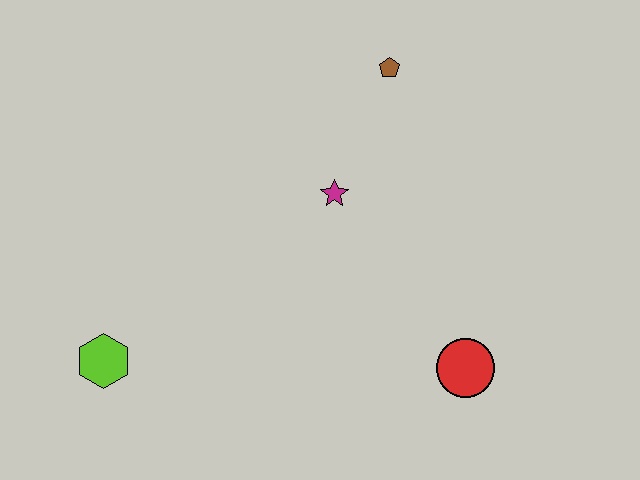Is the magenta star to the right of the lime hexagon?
Yes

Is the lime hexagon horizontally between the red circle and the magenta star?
No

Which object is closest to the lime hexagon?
The magenta star is closest to the lime hexagon.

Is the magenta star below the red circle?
No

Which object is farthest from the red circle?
The lime hexagon is farthest from the red circle.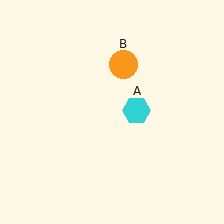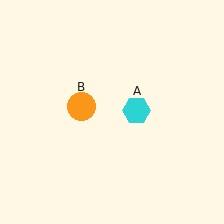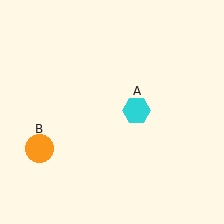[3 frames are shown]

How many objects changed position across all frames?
1 object changed position: orange circle (object B).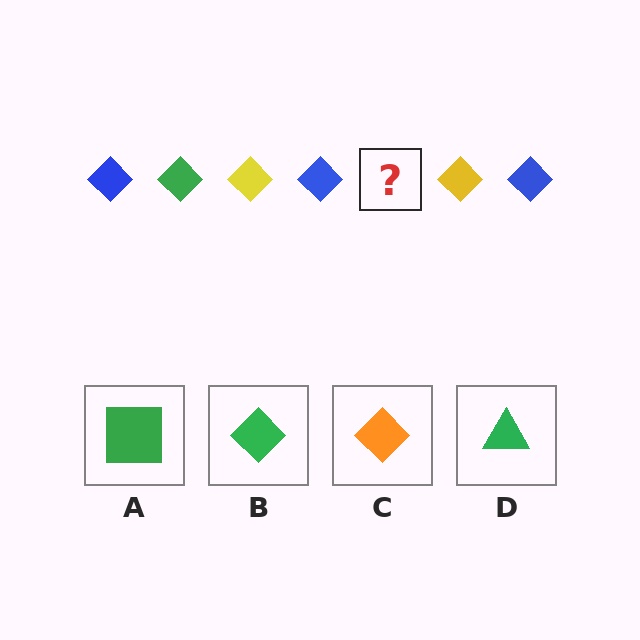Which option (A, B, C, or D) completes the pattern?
B.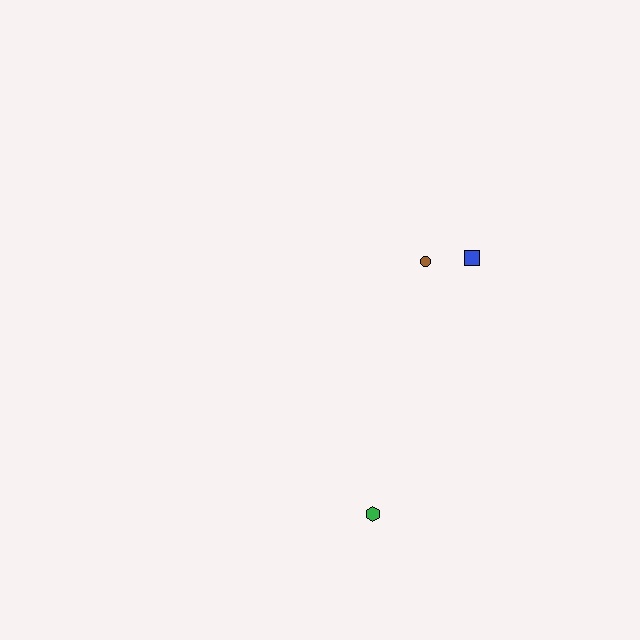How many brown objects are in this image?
There is 1 brown object.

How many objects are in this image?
There are 3 objects.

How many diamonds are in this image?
There are no diamonds.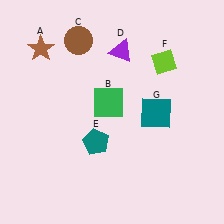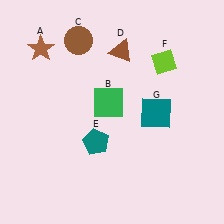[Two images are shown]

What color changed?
The triangle (D) changed from purple in Image 1 to brown in Image 2.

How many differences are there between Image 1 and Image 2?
There is 1 difference between the two images.